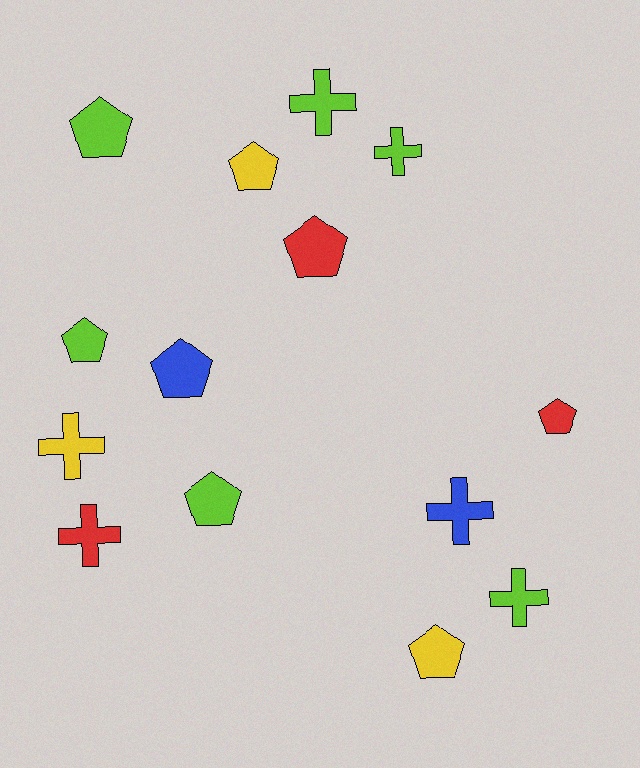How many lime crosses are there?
There are 3 lime crosses.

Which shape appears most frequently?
Pentagon, with 8 objects.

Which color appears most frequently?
Lime, with 6 objects.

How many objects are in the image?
There are 14 objects.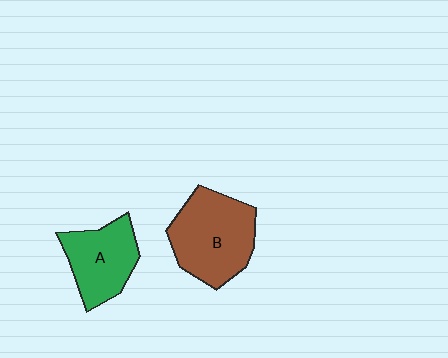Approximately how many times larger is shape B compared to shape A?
Approximately 1.3 times.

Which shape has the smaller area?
Shape A (green).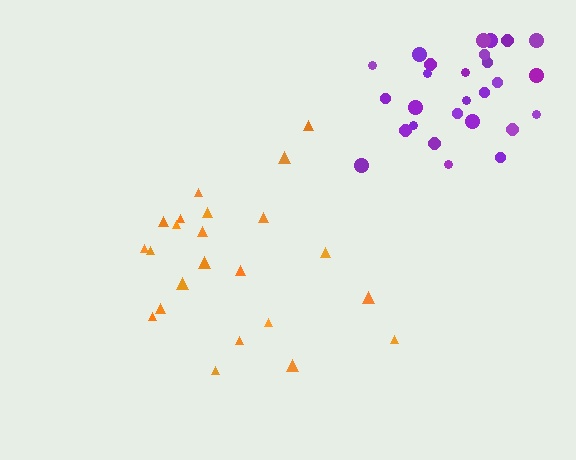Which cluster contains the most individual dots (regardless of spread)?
Purple (27).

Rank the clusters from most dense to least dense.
purple, orange.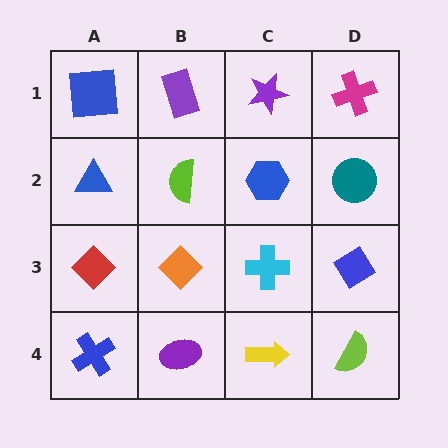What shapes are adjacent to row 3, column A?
A blue triangle (row 2, column A), a blue cross (row 4, column A), an orange diamond (row 3, column B).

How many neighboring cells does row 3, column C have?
4.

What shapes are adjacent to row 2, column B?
A purple rectangle (row 1, column B), an orange diamond (row 3, column B), a blue triangle (row 2, column A), a blue hexagon (row 2, column C).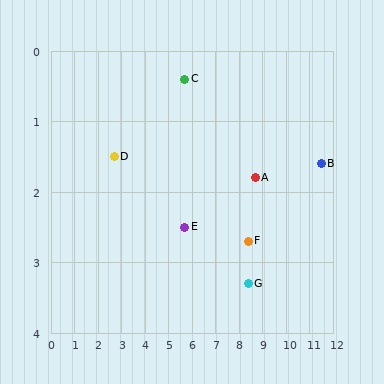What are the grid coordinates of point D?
Point D is at approximately (2.7, 1.5).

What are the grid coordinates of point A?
Point A is at approximately (8.7, 1.8).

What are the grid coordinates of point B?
Point B is at approximately (11.5, 1.6).